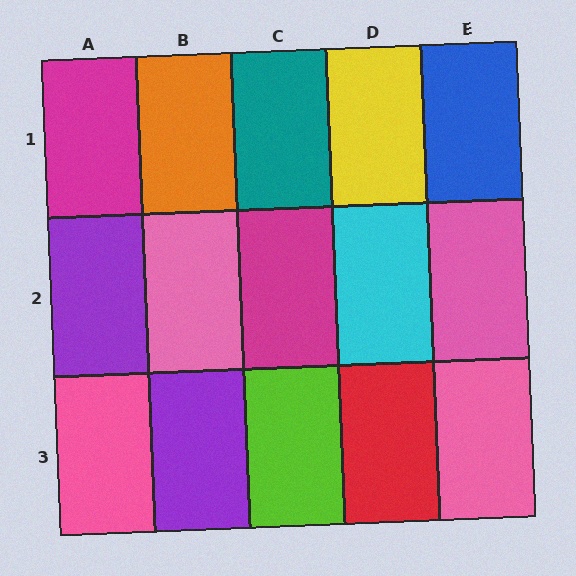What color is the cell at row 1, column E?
Blue.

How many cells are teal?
1 cell is teal.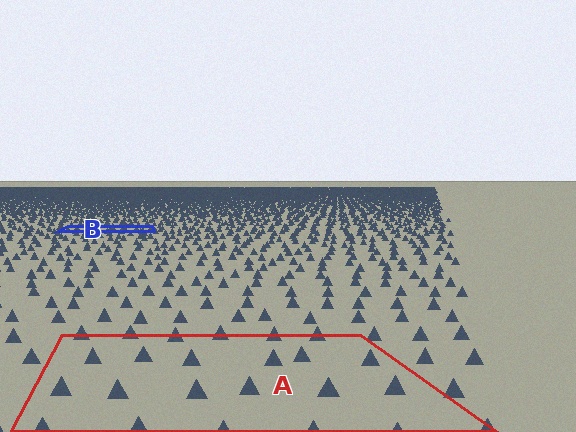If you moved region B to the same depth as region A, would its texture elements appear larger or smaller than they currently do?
They would appear larger. At a closer depth, the same texture elements are projected at a bigger on-screen size.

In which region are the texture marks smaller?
The texture marks are smaller in region B, because it is farther away.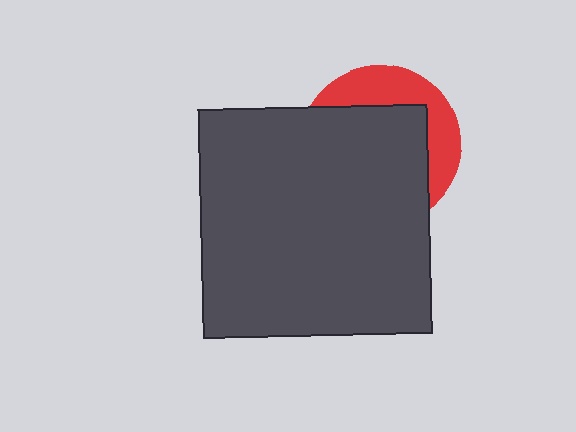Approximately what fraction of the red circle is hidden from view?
Roughly 67% of the red circle is hidden behind the dark gray square.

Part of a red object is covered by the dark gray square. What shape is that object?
It is a circle.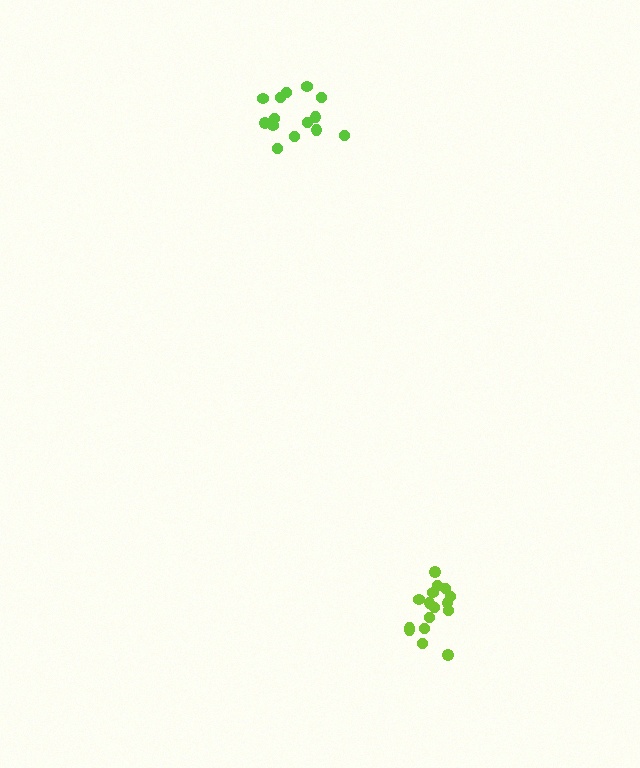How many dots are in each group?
Group 1: 16 dots, Group 2: 14 dots (30 total).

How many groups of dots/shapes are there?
There are 2 groups.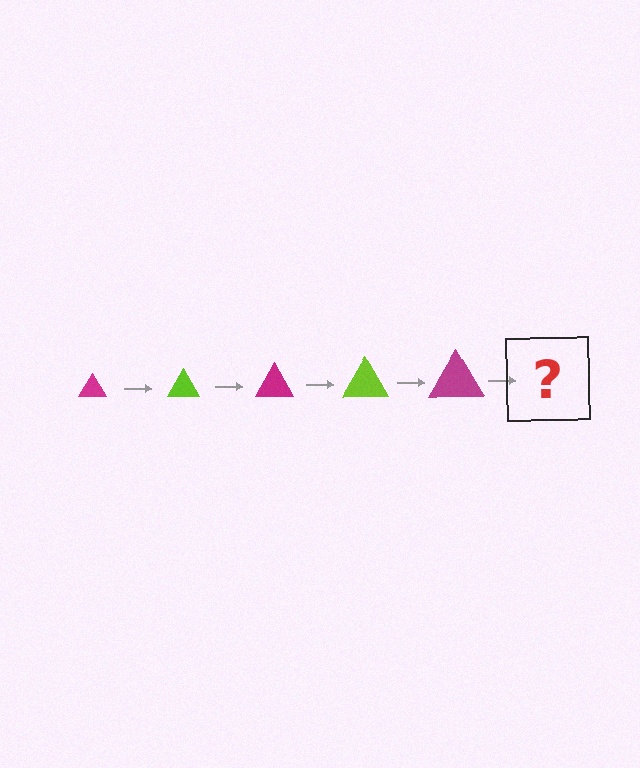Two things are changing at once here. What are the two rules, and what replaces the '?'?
The two rules are that the triangle grows larger each step and the color cycles through magenta and lime. The '?' should be a lime triangle, larger than the previous one.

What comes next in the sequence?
The next element should be a lime triangle, larger than the previous one.